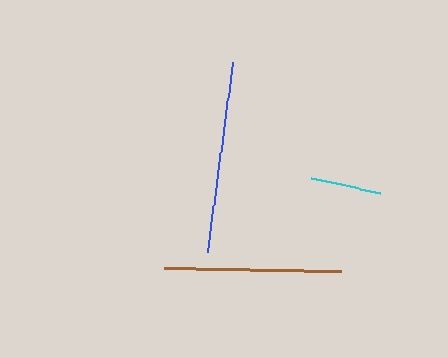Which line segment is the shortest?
The cyan line is the shortest at approximately 70 pixels.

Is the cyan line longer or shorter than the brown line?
The brown line is longer than the cyan line.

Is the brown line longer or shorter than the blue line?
The blue line is longer than the brown line.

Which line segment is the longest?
The blue line is the longest at approximately 191 pixels.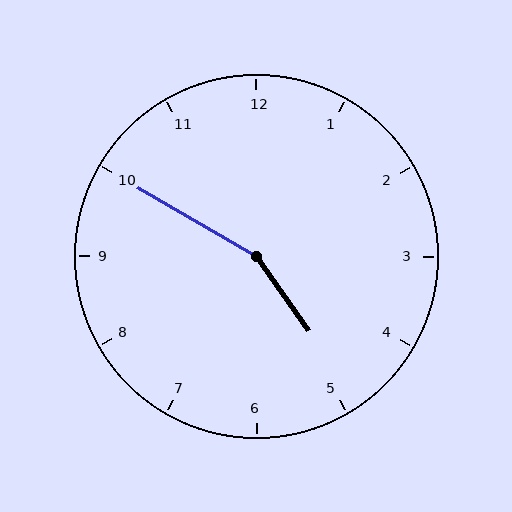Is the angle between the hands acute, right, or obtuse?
It is obtuse.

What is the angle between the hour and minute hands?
Approximately 155 degrees.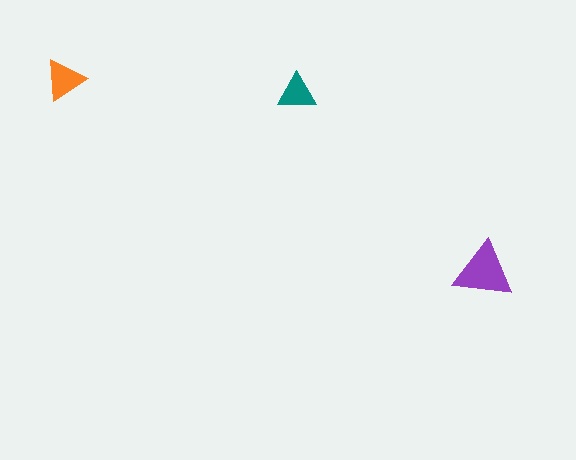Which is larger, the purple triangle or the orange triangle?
The purple one.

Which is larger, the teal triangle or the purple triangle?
The purple one.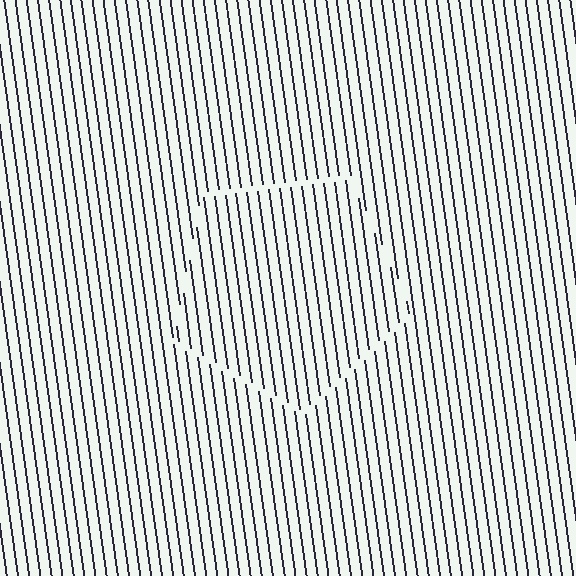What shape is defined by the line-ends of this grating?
An illusory pentagon. The interior of the shape contains the same grating, shifted by half a period — the contour is defined by the phase discontinuity where line-ends from the inner and outer gratings abut.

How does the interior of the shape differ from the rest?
The interior of the shape contains the same grating, shifted by half a period — the contour is defined by the phase discontinuity where line-ends from the inner and outer gratings abut.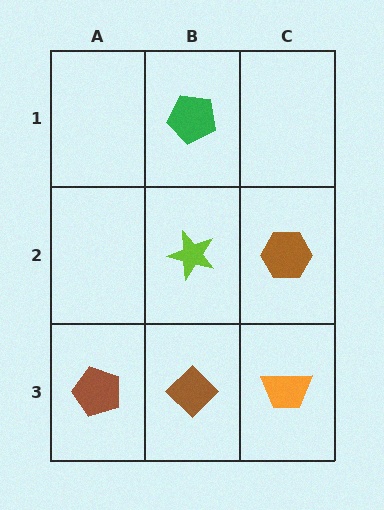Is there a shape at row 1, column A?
No, that cell is empty.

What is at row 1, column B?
A green pentagon.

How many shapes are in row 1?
1 shape.